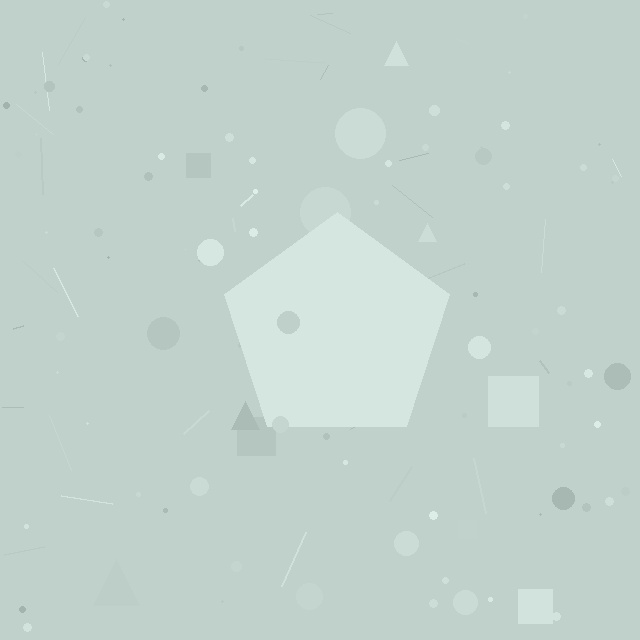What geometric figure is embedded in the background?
A pentagon is embedded in the background.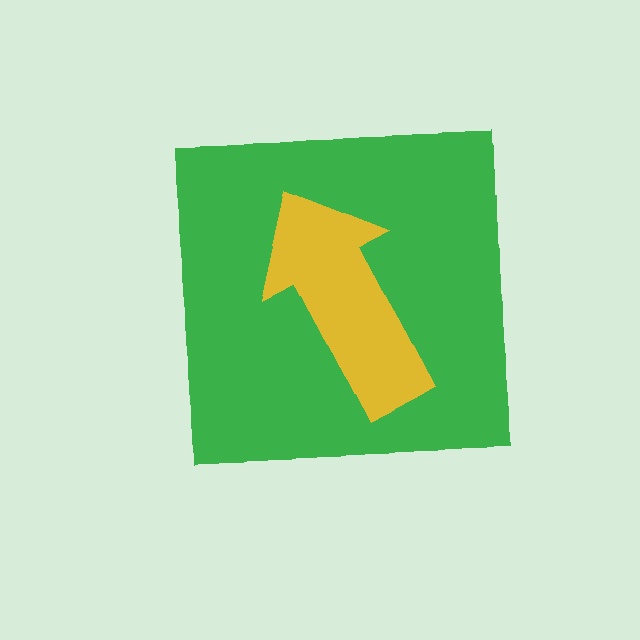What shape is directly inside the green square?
The yellow arrow.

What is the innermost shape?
The yellow arrow.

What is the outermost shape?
The green square.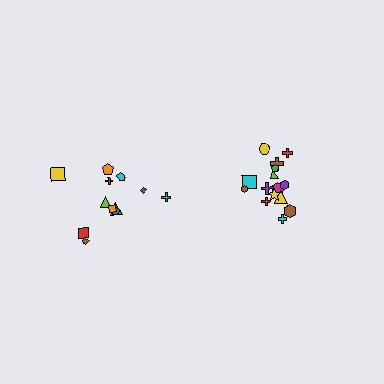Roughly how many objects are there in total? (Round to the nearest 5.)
Roughly 25 objects in total.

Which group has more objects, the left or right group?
The right group.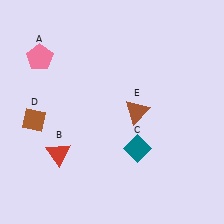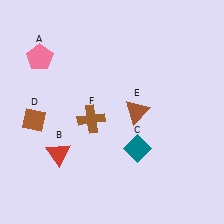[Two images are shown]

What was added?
A brown cross (F) was added in Image 2.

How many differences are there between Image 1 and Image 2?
There is 1 difference between the two images.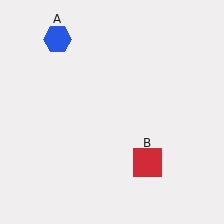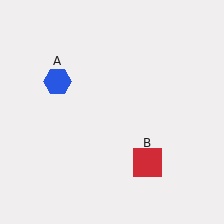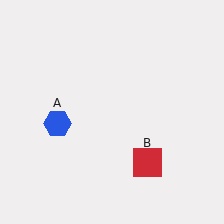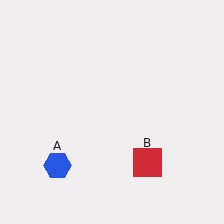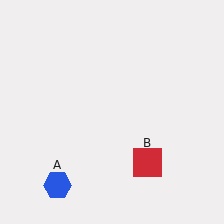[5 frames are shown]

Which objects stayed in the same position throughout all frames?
Red square (object B) remained stationary.